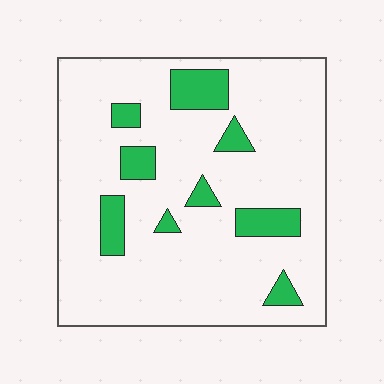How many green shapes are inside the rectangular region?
9.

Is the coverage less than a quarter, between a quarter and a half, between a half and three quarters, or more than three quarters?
Less than a quarter.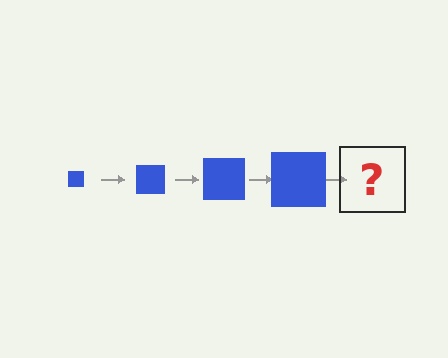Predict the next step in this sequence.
The next step is a blue square, larger than the previous one.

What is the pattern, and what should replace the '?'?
The pattern is that the square gets progressively larger each step. The '?' should be a blue square, larger than the previous one.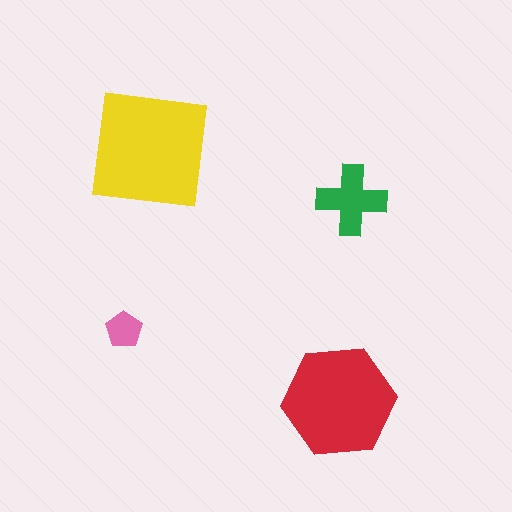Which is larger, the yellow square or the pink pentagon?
The yellow square.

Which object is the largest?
The yellow square.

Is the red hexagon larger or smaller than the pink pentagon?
Larger.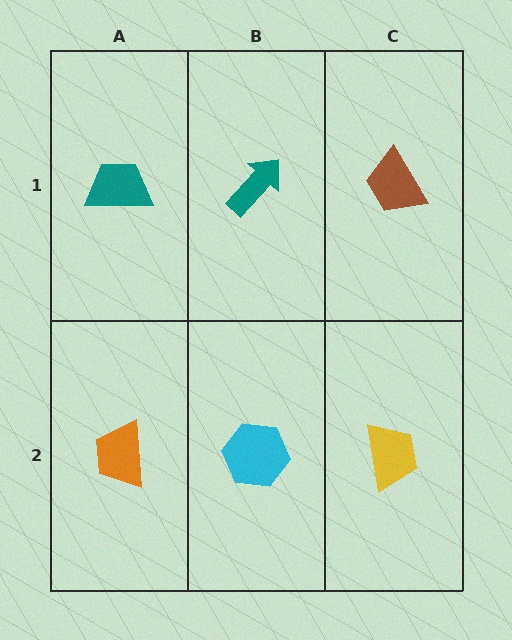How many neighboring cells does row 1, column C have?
2.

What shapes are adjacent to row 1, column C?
A yellow trapezoid (row 2, column C), a teal arrow (row 1, column B).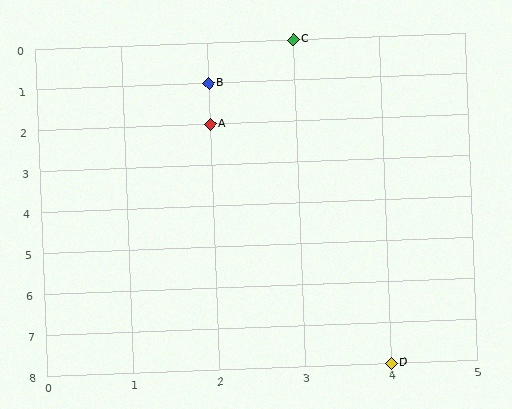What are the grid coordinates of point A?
Point A is at grid coordinates (2, 2).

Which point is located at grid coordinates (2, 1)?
Point B is at (2, 1).